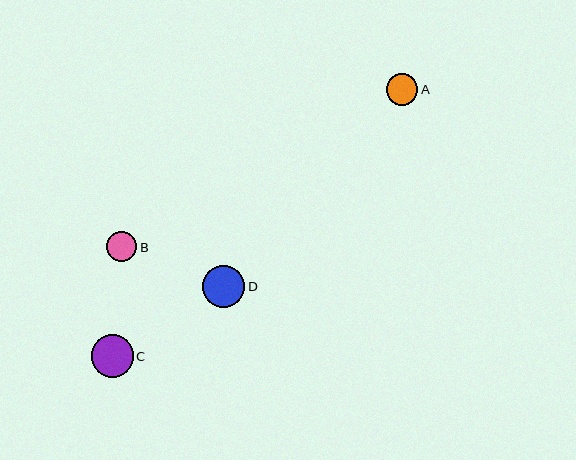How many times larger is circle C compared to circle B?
Circle C is approximately 1.4 times the size of circle B.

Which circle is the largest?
Circle D is the largest with a size of approximately 43 pixels.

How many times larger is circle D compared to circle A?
Circle D is approximately 1.4 times the size of circle A.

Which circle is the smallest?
Circle B is the smallest with a size of approximately 30 pixels.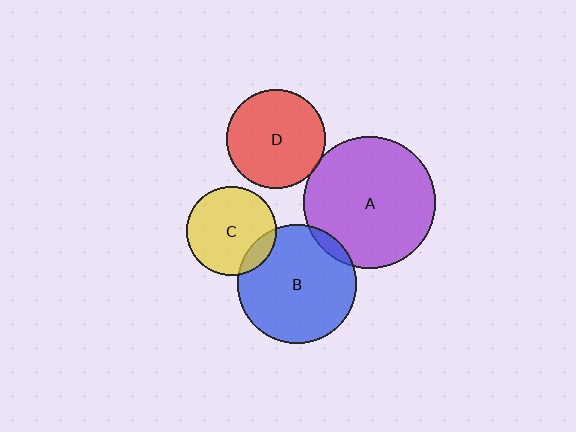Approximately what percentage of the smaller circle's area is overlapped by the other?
Approximately 5%.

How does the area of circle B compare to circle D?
Approximately 1.4 times.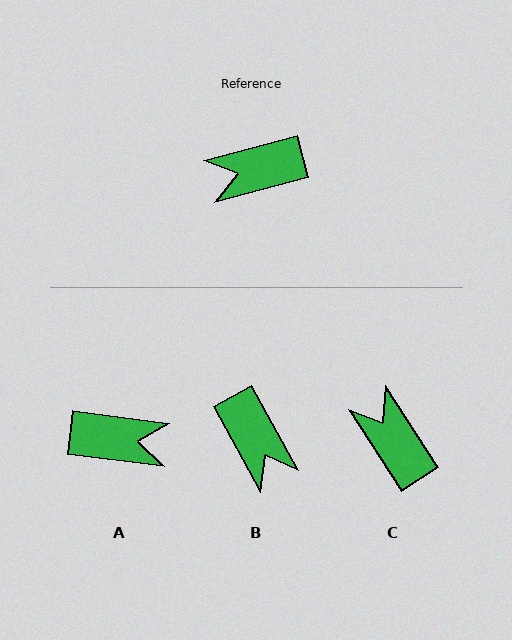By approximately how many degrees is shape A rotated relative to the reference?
Approximately 158 degrees counter-clockwise.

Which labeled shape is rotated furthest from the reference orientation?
A, about 158 degrees away.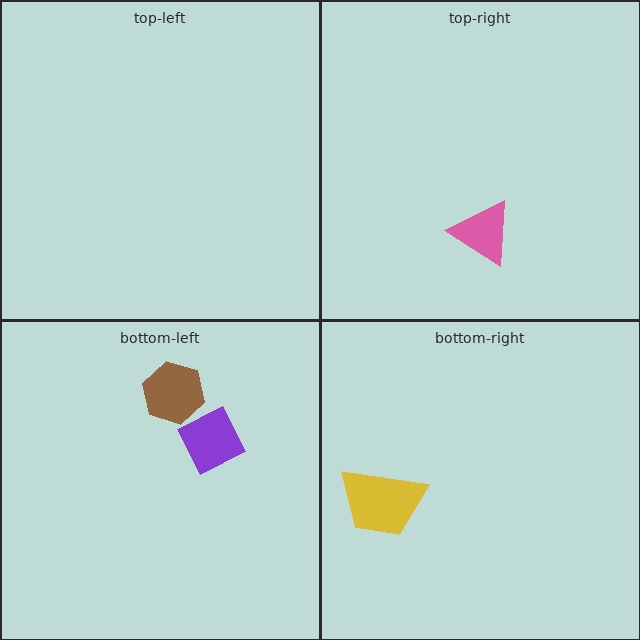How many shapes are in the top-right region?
1.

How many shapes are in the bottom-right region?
1.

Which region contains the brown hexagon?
The bottom-left region.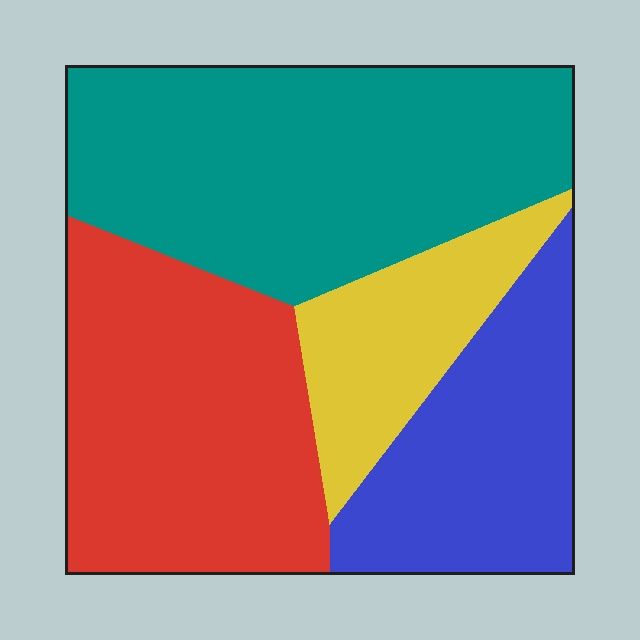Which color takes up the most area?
Teal, at roughly 35%.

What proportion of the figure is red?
Red covers 30% of the figure.